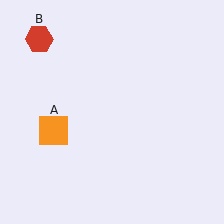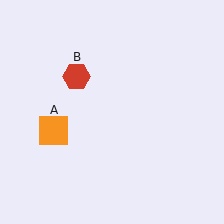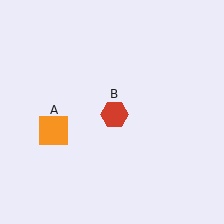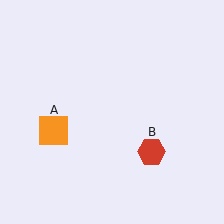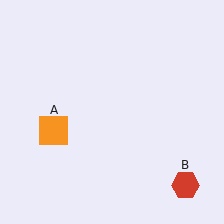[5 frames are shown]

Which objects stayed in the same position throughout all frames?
Orange square (object A) remained stationary.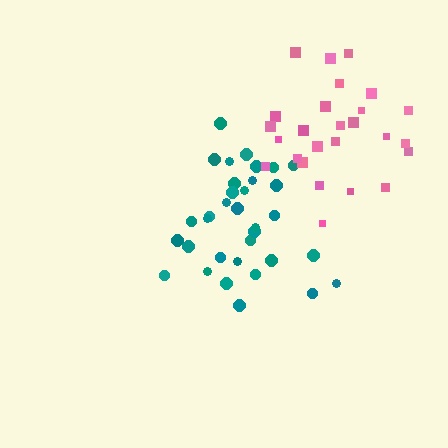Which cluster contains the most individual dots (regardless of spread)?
Teal (34).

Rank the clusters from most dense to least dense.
teal, pink.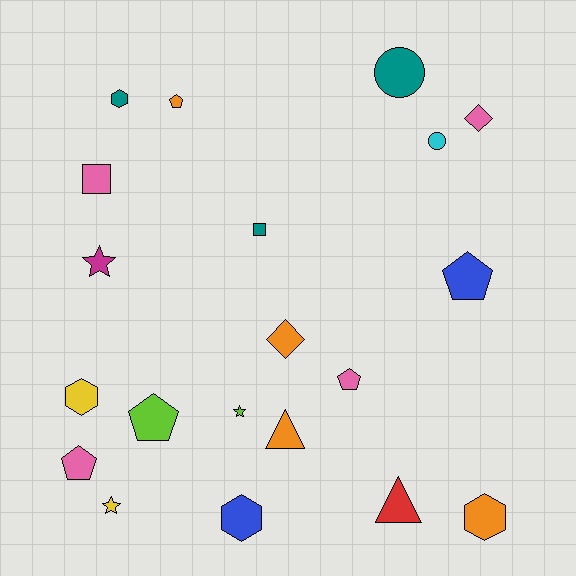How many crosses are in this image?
There are no crosses.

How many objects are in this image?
There are 20 objects.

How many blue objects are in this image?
There are 2 blue objects.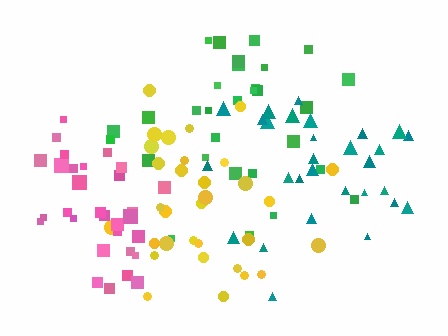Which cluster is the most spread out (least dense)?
Green.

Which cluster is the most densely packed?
Pink.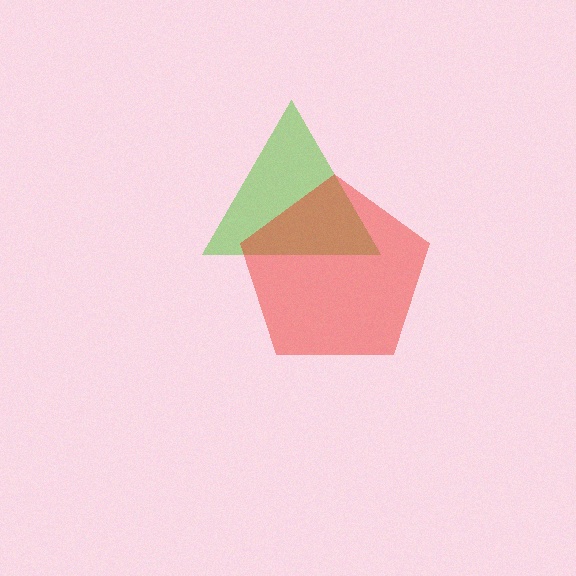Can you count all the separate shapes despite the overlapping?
Yes, there are 2 separate shapes.